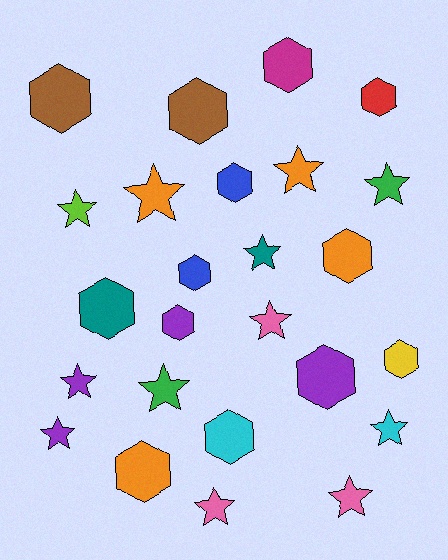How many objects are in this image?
There are 25 objects.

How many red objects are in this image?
There is 1 red object.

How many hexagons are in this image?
There are 13 hexagons.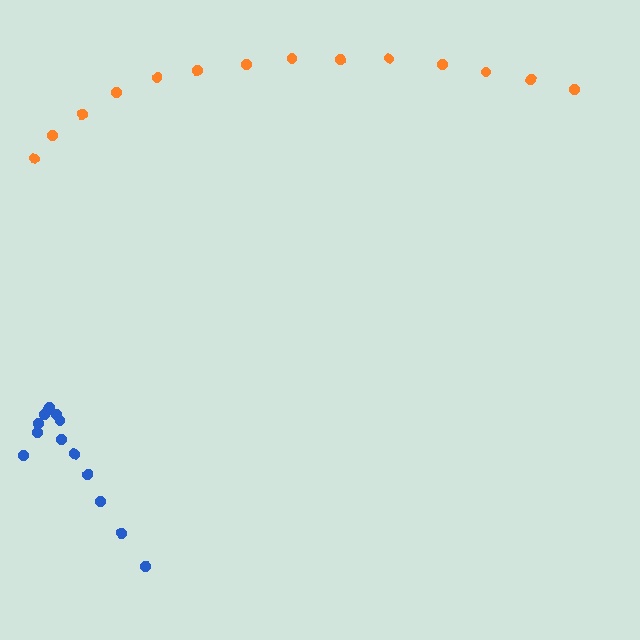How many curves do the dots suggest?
There are 2 distinct paths.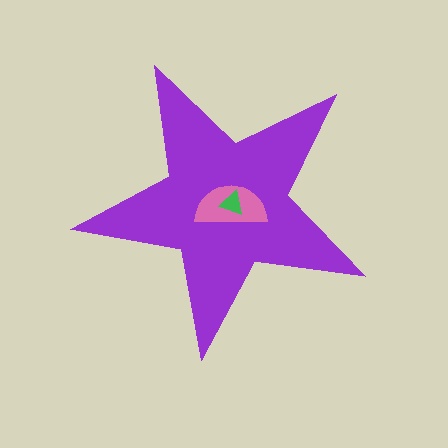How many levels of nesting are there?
3.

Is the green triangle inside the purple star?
Yes.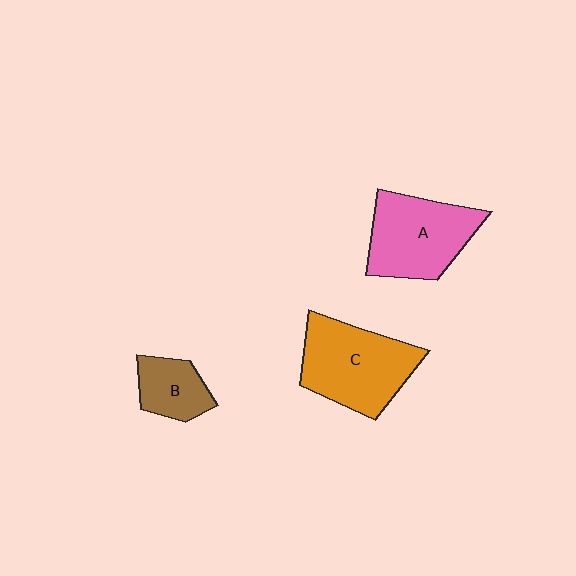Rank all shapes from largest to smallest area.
From largest to smallest: C (orange), A (pink), B (brown).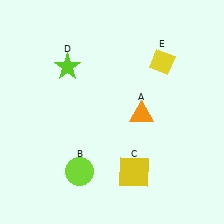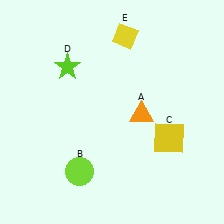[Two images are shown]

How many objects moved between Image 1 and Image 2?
2 objects moved between the two images.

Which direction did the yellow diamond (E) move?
The yellow diamond (E) moved left.